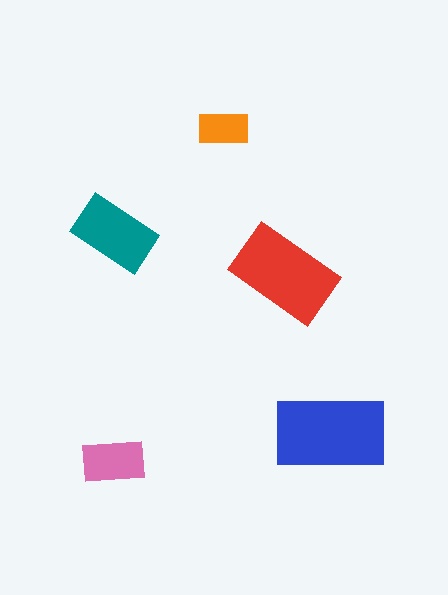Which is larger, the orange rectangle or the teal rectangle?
The teal one.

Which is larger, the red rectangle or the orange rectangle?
The red one.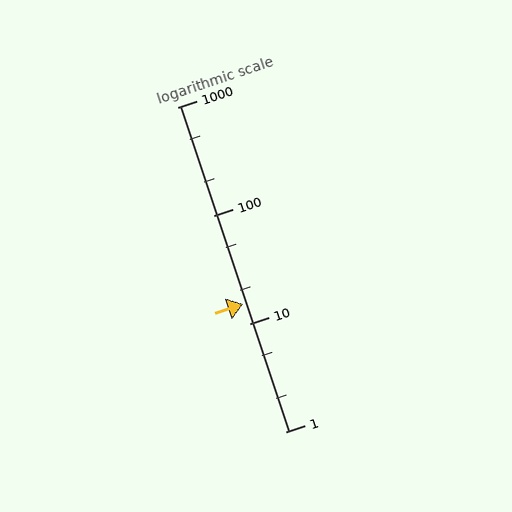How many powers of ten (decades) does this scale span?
The scale spans 3 decades, from 1 to 1000.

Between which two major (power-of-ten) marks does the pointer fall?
The pointer is between 10 and 100.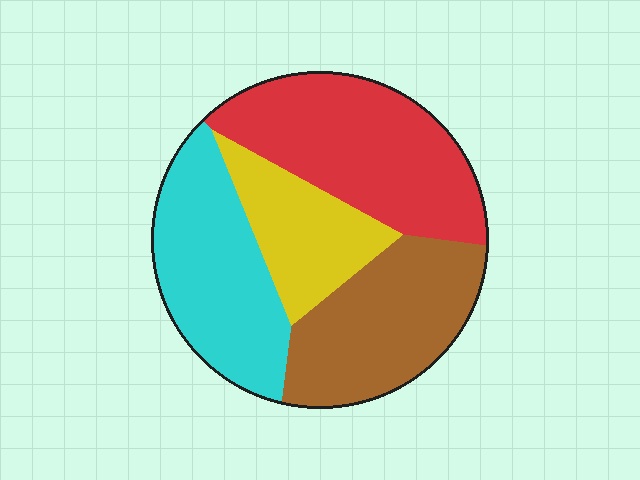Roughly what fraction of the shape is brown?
Brown takes up about one quarter (1/4) of the shape.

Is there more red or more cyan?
Red.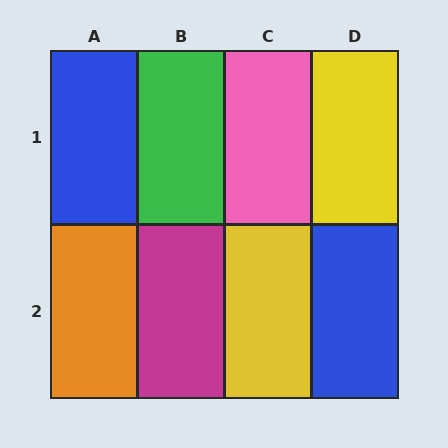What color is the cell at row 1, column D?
Yellow.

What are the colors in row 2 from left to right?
Orange, magenta, yellow, blue.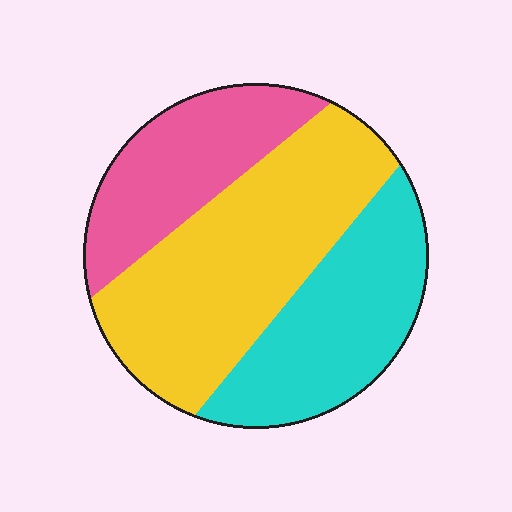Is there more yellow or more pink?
Yellow.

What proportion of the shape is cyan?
Cyan takes up between a sixth and a third of the shape.